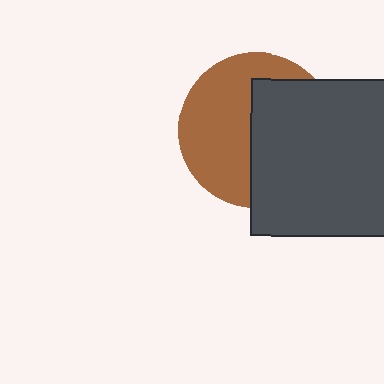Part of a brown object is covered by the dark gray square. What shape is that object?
It is a circle.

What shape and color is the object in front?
The object in front is a dark gray square.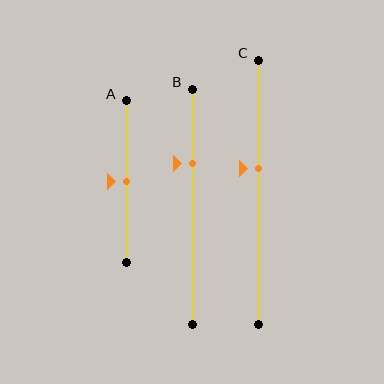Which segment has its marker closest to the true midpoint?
Segment A has its marker closest to the true midpoint.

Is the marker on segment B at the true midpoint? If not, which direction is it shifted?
No, the marker on segment B is shifted upward by about 18% of the segment length.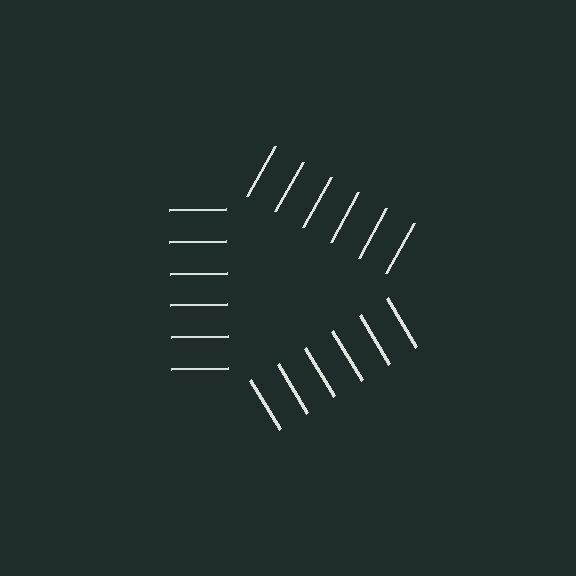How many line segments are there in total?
18 — 6 along each of the 3 edges.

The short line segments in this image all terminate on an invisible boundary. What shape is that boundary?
An illusory triangle — the line segments terminate on its edges but no continuous stroke is drawn.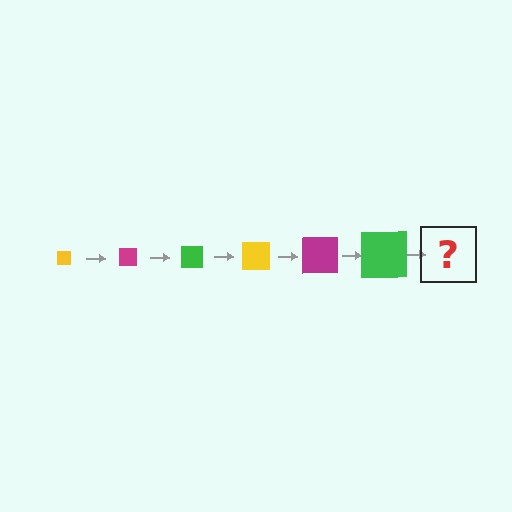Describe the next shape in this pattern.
It should be a yellow square, larger than the previous one.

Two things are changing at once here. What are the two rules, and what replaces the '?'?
The two rules are that the square grows larger each step and the color cycles through yellow, magenta, and green. The '?' should be a yellow square, larger than the previous one.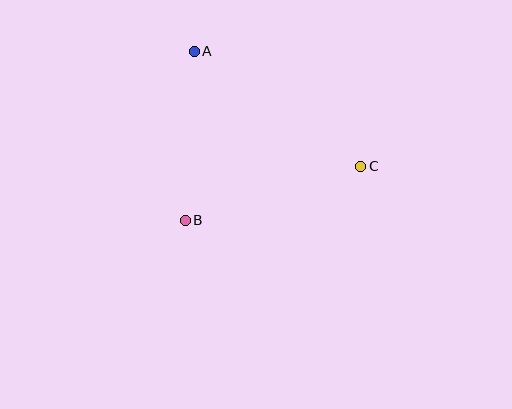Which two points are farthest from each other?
Points A and C are farthest from each other.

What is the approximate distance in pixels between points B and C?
The distance between B and C is approximately 184 pixels.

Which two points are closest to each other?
Points A and B are closest to each other.